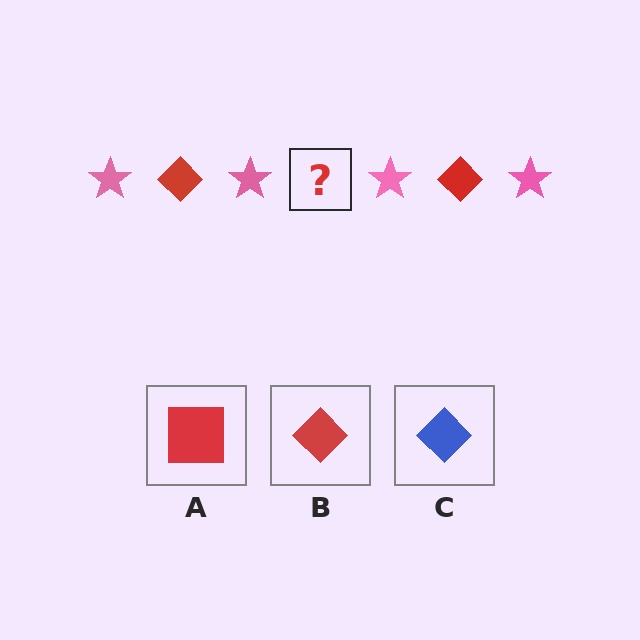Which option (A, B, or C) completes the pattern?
B.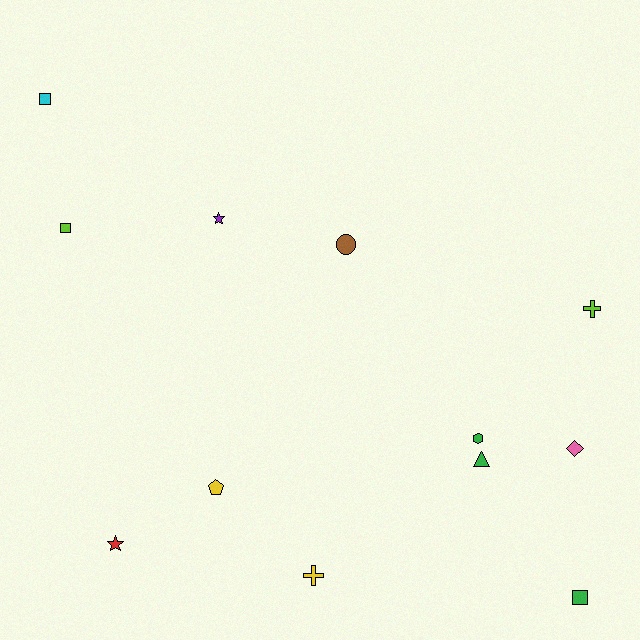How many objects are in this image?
There are 12 objects.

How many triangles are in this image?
There is 1 triangle.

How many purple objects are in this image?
There is 1 purple object.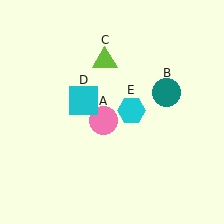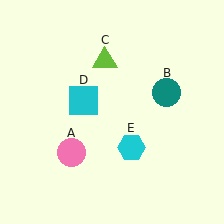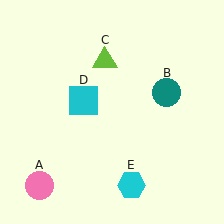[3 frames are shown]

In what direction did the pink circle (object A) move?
The pink circle (object A) moved down and to the left.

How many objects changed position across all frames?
2 objects changed position: pink circle (object A), cyan hexagon (object E).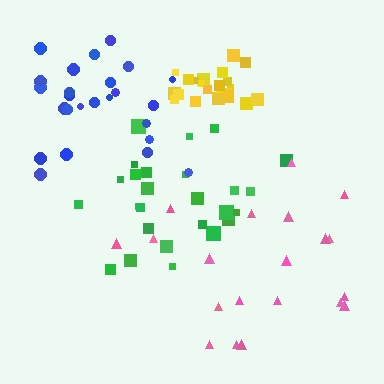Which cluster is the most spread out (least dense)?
Pink.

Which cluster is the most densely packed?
Yellow.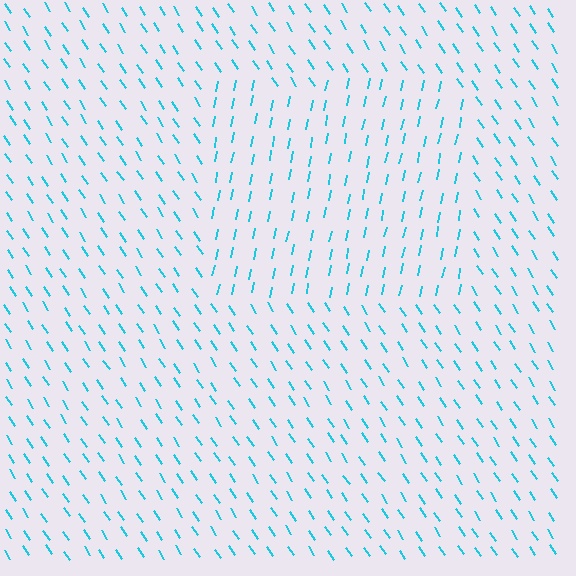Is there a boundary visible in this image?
Yes, there is a texture boundary formed by a change in line orientation.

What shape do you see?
I see a rectangle.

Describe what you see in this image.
The image is filled with small cyan line segments. A rectangle region in the image has lines oriented differently from the surrounding lines, creating a visible texture boundary.